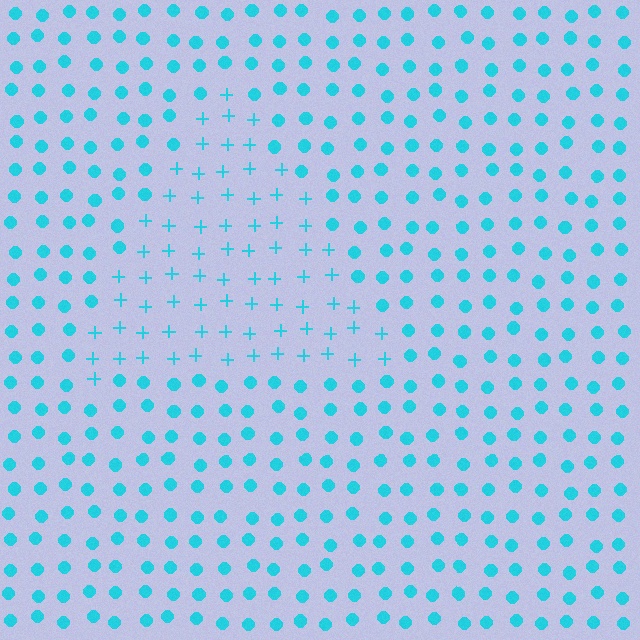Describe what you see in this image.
The image is filled with small cyan elements arranged in a uniform grid. A triangle-shaped region contains plus signs, while the surrounding area contains circles. The boundary is defined purely by the change in element shape.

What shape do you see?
I see a triangle.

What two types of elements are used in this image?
The image uses plus signs inside the triangle region and circles outside it.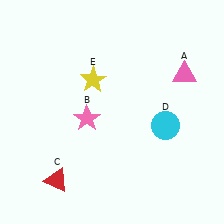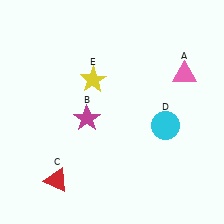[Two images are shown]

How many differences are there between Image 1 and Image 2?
There is 1 difference between the two images.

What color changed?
The star (B) changed from pink in Image 1 to magenta in Image 2.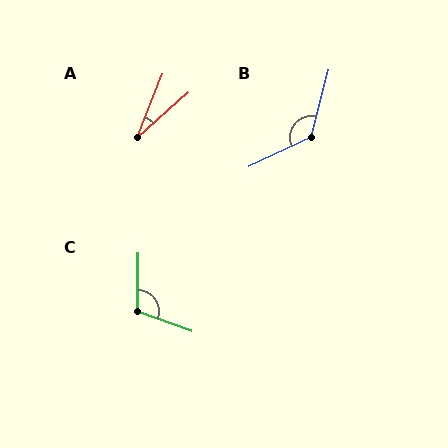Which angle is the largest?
B, at approximately 130 degrees.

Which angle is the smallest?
A, at approximately 27 degrees.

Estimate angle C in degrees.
Approximately 109 degrees.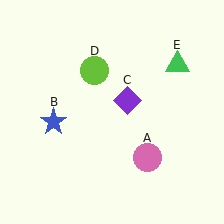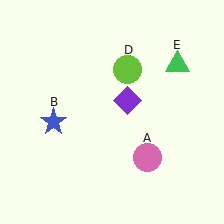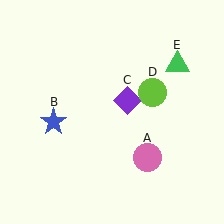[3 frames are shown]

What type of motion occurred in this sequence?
The lime circle (object D) rotated clockwise around the center of the scene.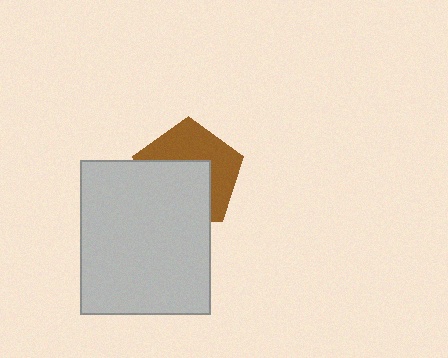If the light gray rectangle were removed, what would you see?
You would see the complete brown pentagon.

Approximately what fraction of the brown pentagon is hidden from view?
Roughly 52% of the brown pentagon is hidden behind the light gray rectangle.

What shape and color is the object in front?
The object in front is a light gray rectangle.